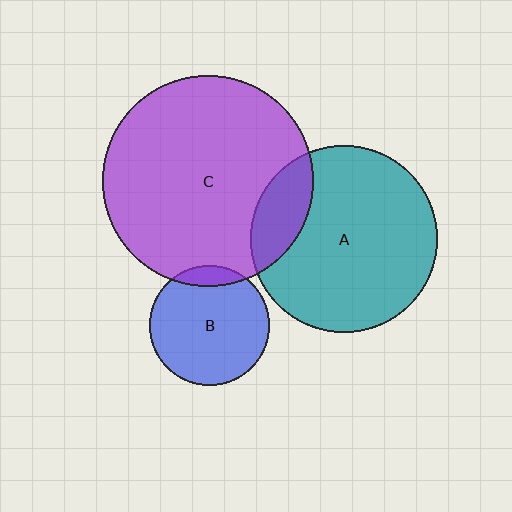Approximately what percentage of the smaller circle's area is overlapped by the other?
Approximately 15%.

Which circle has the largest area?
Circle C (purple).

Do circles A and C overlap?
Yes.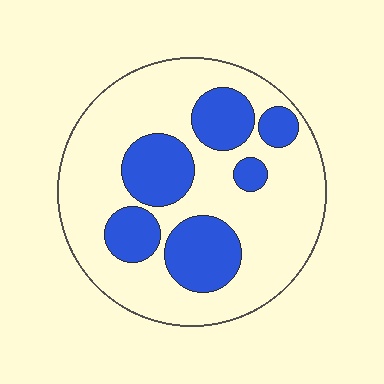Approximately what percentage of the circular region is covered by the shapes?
Approximately 30%.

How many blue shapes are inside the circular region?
6.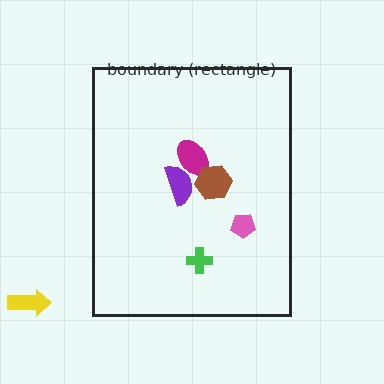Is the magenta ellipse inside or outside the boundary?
Inside.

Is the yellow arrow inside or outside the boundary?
Outside.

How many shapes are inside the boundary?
5 inside, 1 outside.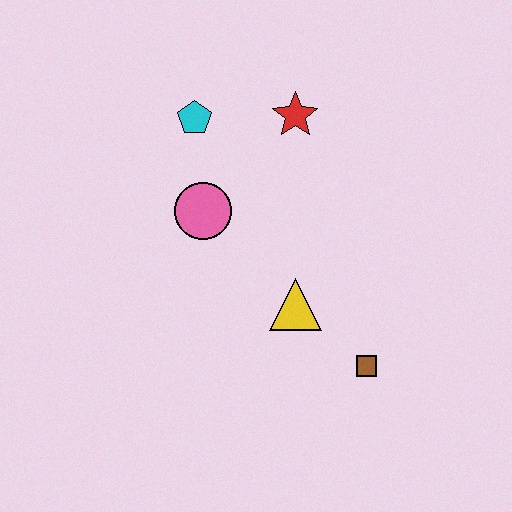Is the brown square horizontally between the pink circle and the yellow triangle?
No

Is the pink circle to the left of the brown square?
Yes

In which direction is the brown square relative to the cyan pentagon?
The brown square is below the cyan pentagon.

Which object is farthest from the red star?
The brown square is farthest from the red star.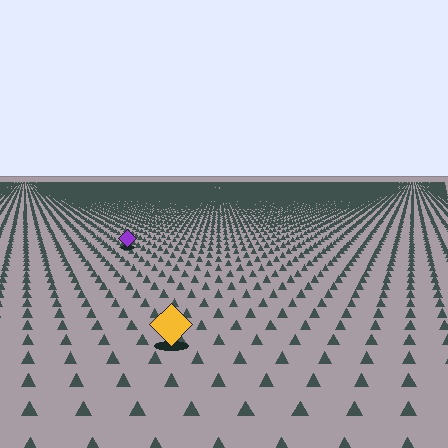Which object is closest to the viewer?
The yellow diamond is closest. The texture marks near it are larger and more spread out.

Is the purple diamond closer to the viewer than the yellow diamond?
No. The yellow diamond is closer — you can tell from the texture gradient: the ground texture is coarser near it.